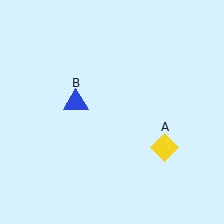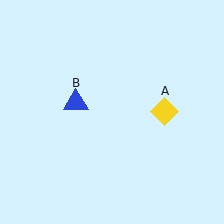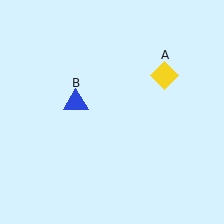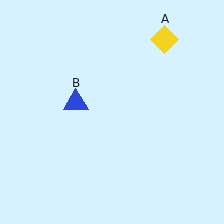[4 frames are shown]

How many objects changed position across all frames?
1 object changed position: yellow diamond (object A).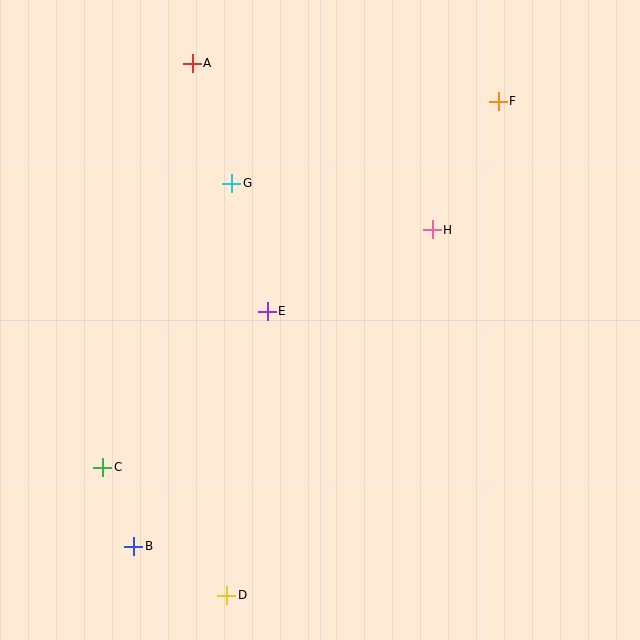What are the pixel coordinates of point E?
Point E is at (267, 311).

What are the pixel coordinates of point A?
Point A is at (192, 63).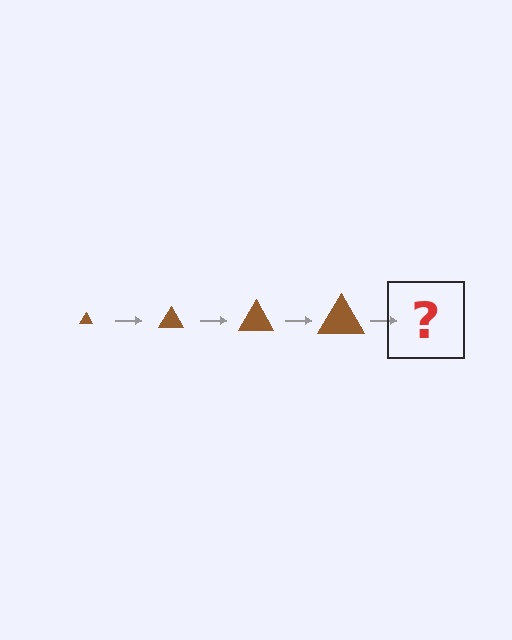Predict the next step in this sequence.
The next step is a brown triangle, larger than the previous one.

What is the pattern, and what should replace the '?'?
The pattern is that the triangle gets progressively larger each step. The '?' should be a brown triangle, larger than the previous one.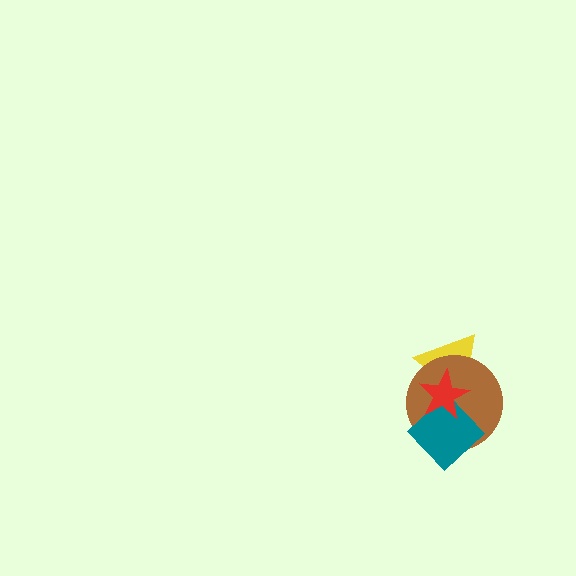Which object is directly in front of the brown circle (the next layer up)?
The teal diamond is directly in front of the brown circle.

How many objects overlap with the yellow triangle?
3 objects overlap with the yellow triangle.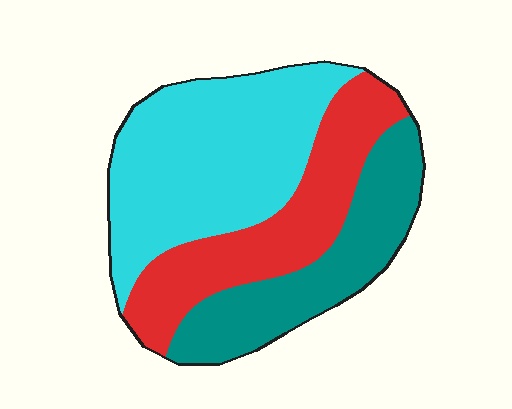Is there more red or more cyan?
Cyan.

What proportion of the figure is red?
Red covers around 30% of the figure.